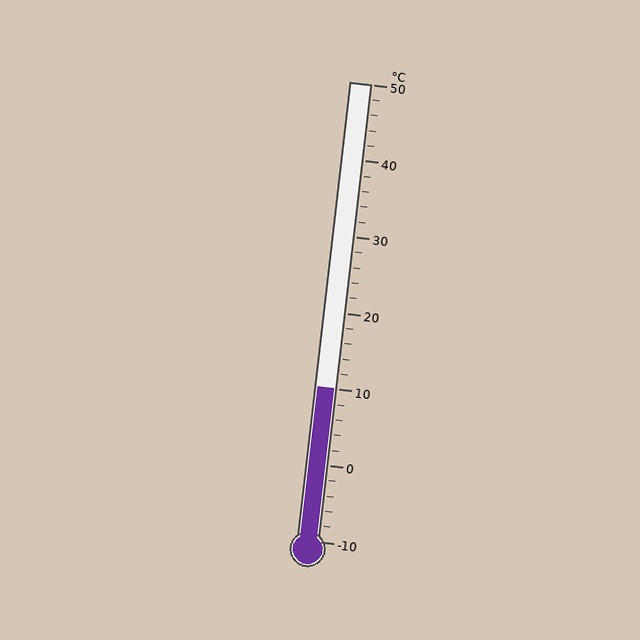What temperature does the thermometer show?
The thermometer shows approximately 10°C.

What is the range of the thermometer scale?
The thermometer scale ranges from -10°C to 50°C.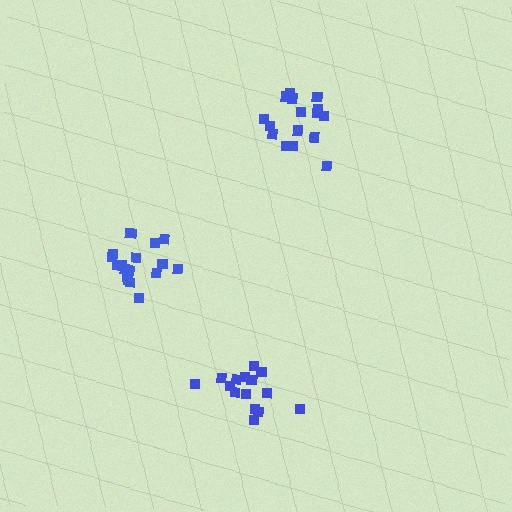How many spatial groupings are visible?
There are 3 spatial groupings.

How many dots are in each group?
Group 1: 16 dots, Group 2: 18 dots, Group 3: 15 dots (49 total).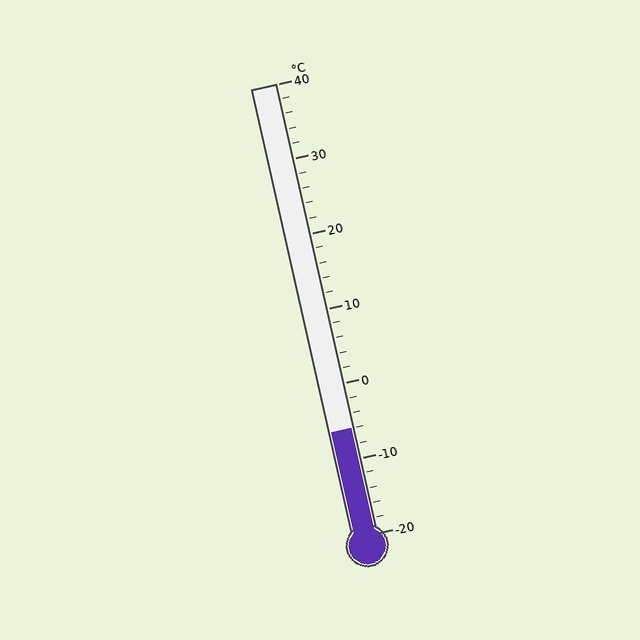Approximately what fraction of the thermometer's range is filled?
The thermometer is filled to approximately 25% of its range.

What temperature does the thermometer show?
The thermometer shows approximately -6°C.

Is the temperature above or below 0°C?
The temperature is below 0°C.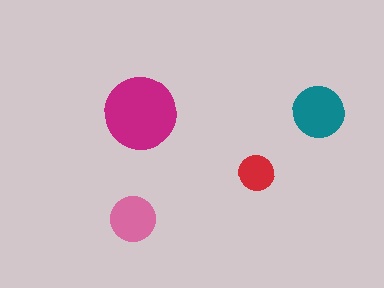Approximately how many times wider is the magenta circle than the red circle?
About 2 times wider.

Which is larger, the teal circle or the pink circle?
The teal one.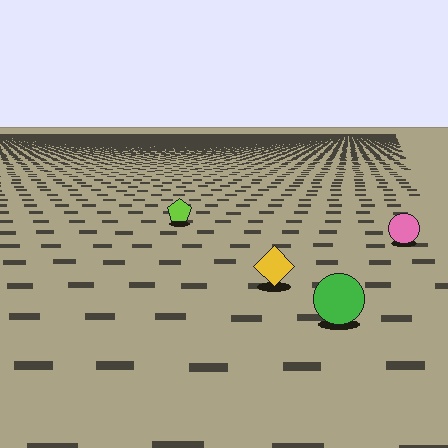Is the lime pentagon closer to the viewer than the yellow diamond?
No. The yellow diamond is closer — you can tell from the texture gradient: the ground texture is coarser near it.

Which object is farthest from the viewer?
The lime pentagon is farthest from the viewer. It appears smaller and the ground texture around it is denser.